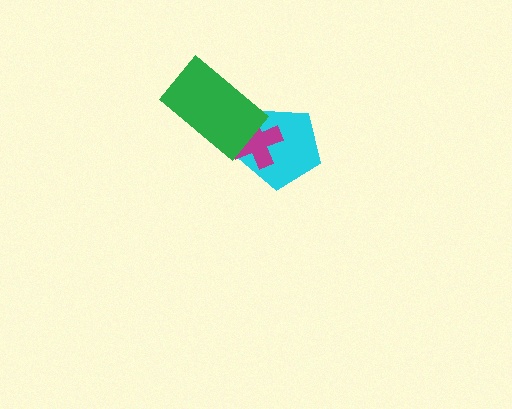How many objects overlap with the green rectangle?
2 objects overlap with the green rectangle.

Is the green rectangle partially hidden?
No, no other shape covers it.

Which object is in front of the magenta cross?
The green rectangle is in front of the magenta cross.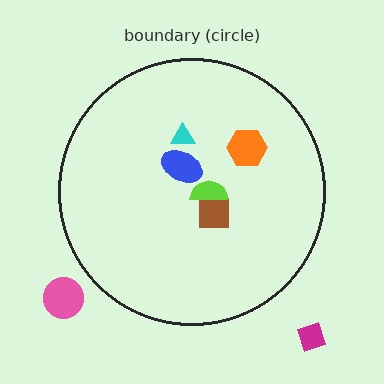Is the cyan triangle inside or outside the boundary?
Inside.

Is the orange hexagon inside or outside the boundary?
Inside.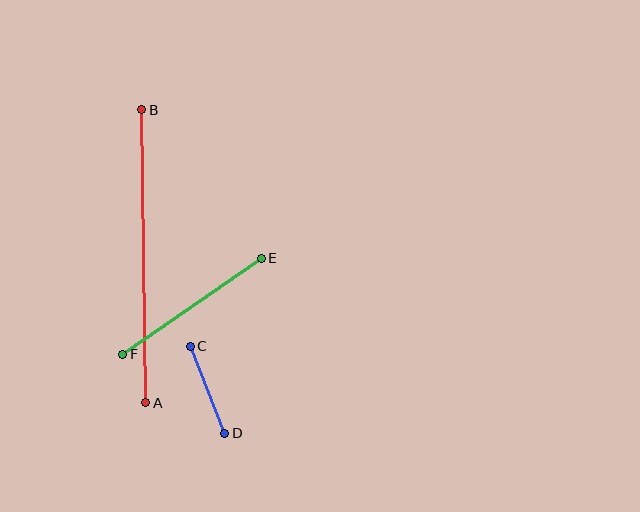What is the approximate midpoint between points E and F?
The midpoint is at approximately (192, 306) pixels.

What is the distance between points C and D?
The distance is approximately 94 pixels.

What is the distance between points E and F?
The distance is approximately 168 pixels.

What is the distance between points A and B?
The distance is approximately 293 pixels.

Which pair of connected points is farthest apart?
Points A and B are farthest apart.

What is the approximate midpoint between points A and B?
The midpoint is at approximately (144, 256) pixels.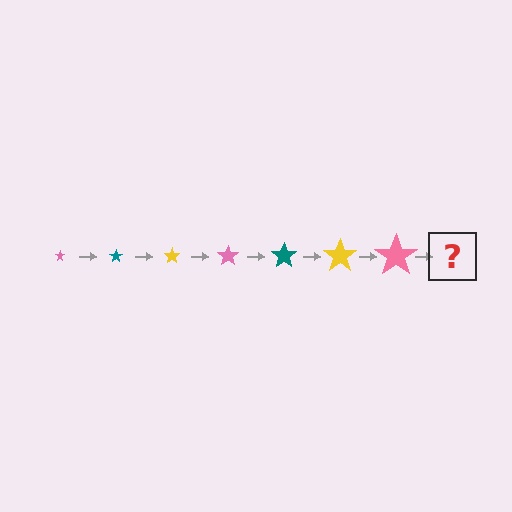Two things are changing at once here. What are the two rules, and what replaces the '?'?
The two rules are that the star grows larger each step and the color cycles through pink, teal, and yellow. The '?' should be a teal star, larger than the previous one.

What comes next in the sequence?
The next element should be a teal star, larger than the previous one.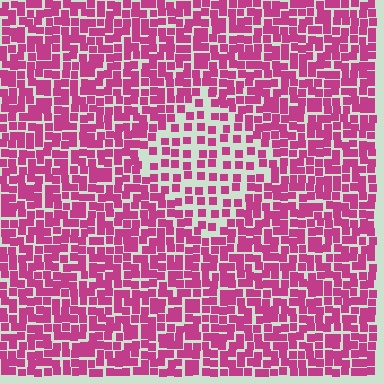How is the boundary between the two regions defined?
The boundary is defined by a change in element density (approximately 1.9x ratio). All elements are the same color, size, and shape.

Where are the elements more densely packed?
The elements are more densely packed outside the diamond boundary.